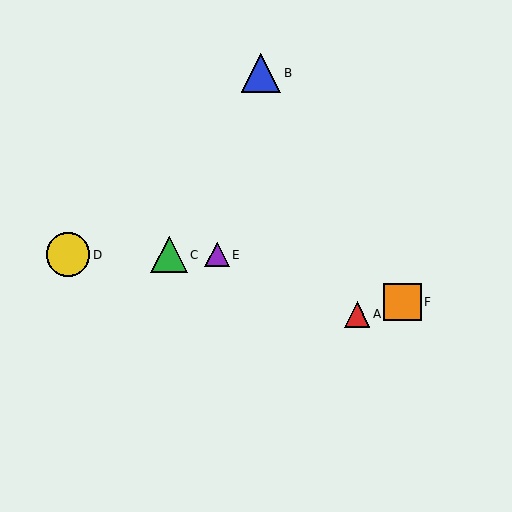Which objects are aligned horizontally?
Objects C, D, E are aligned horizontally.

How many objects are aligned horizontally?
3 objects (C, D, E) are aligned horizontally.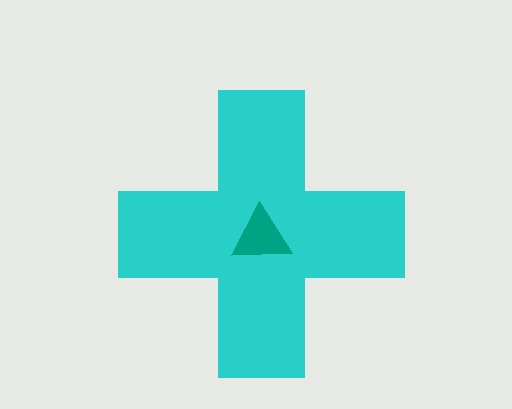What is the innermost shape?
The teal triangle.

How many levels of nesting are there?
2.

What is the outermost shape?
The cyan cross.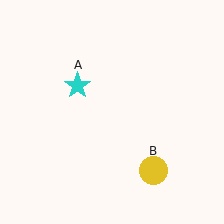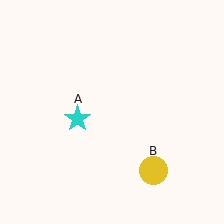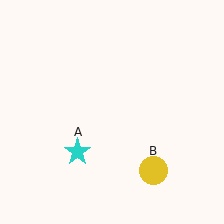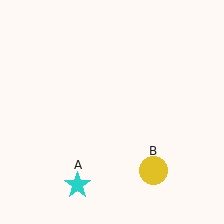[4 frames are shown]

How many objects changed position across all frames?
1 object changed position: cyan star (object A).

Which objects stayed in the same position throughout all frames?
Yellow circle (object B) remained stationary.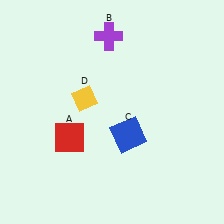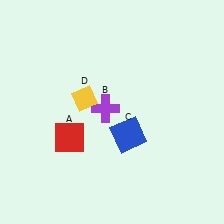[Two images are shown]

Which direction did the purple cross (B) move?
The purple cross (B) moved down.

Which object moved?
The purple cross (B) moved down.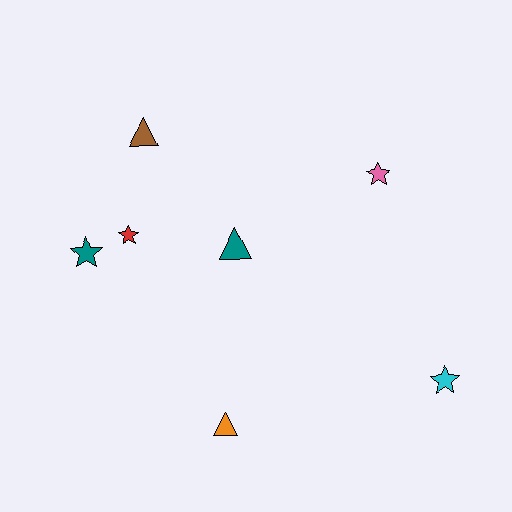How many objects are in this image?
There are 7 objects.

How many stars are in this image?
There are 4 stars.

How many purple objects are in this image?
There are no purple objects.